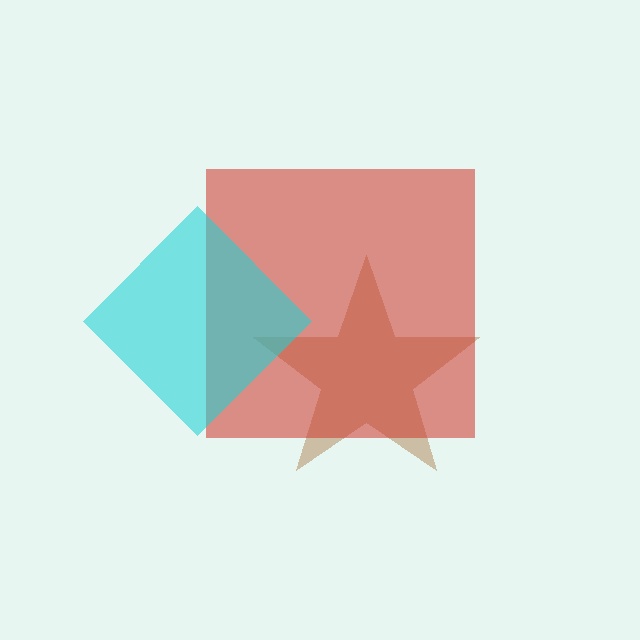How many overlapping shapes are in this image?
There are 3 overlapping shapes in the image.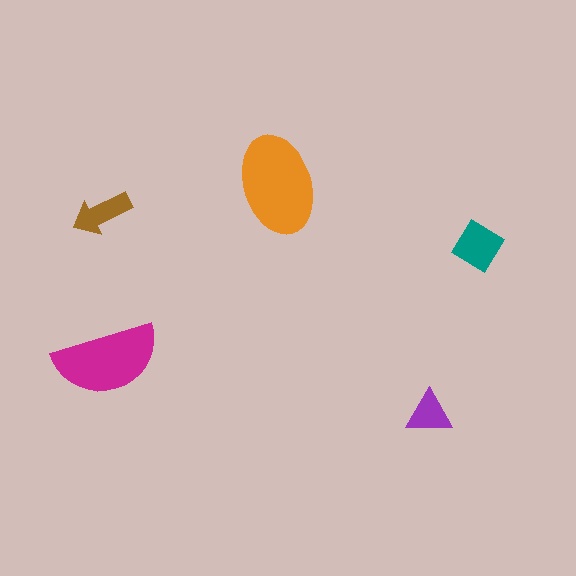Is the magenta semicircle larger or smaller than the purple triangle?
Larger.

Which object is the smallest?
The purple triangle.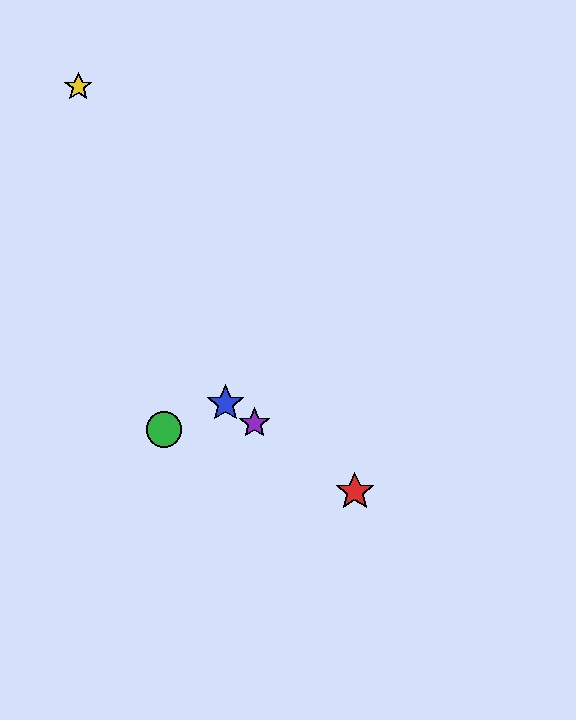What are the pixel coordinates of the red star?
The red star is at (355, 492).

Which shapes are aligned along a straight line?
The red star, the blue star, the purple star are aligned along a straight line.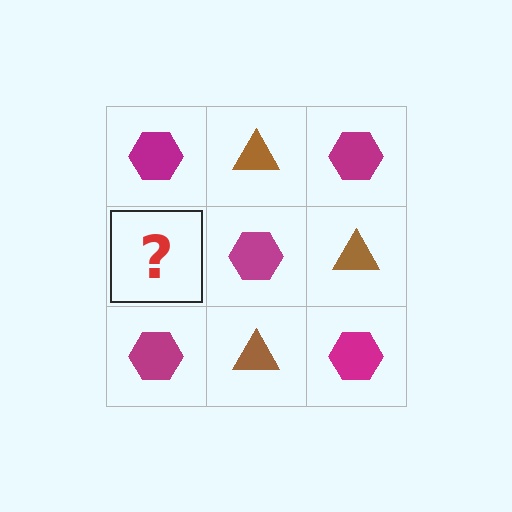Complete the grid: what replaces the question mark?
The question mark should be replaced with a brown triangle.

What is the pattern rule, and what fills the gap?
The rule is that it alternates magenta hexagon and brown triangle in a checkerboard pattern. The gap should be filled with a brown triangle.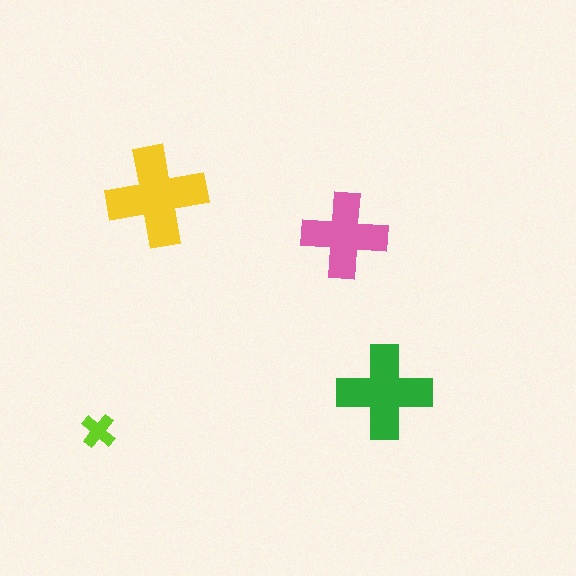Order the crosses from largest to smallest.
the yellow one, the green one, the pink one, the lime one.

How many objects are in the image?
There are 4 objects in the image.